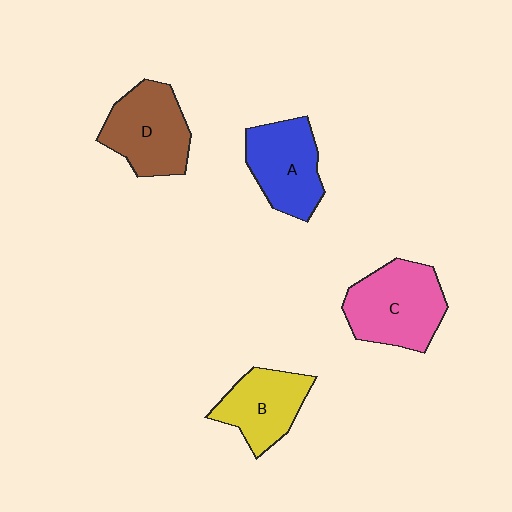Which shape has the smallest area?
Shape B (yellow).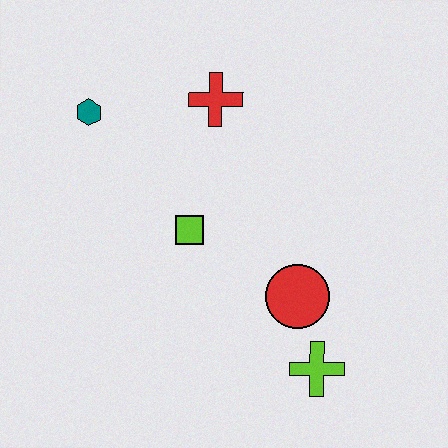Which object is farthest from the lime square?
The lime cross is farthest from the lime square.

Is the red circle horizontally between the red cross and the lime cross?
Yes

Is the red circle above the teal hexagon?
No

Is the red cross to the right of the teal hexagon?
Yes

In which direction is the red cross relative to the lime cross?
The red cross is above the lime cross.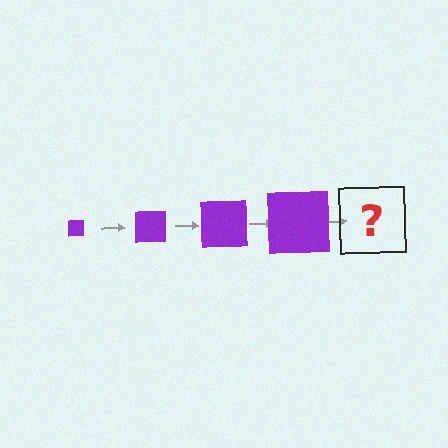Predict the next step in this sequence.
The next step is a purple square, larger than the previous one.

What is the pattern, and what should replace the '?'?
The pattern is that the square gets progressively larger each step. The '?' should be a purple square, larger than the previous one.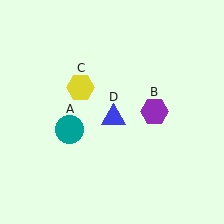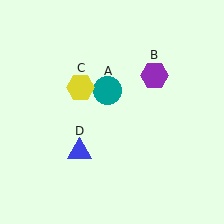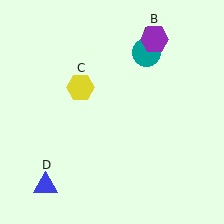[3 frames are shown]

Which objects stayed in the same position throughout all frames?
Yellow hexagon (object C) remained stationary.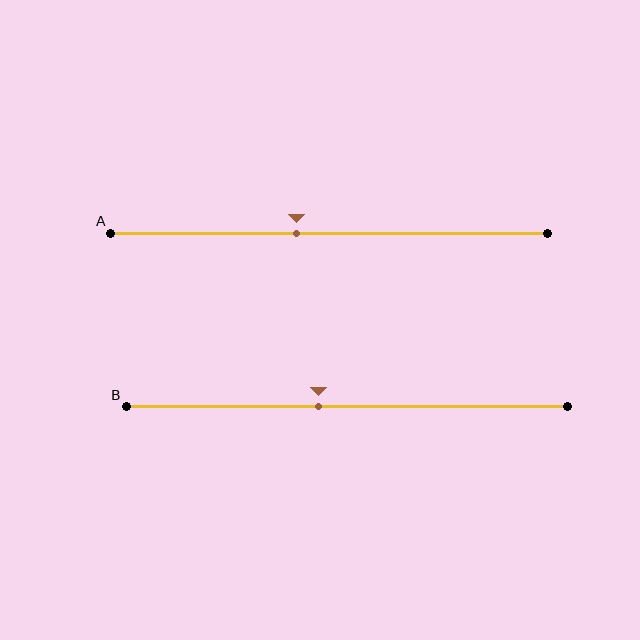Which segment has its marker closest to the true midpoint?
Segment B has its marker closest to the true midpoint.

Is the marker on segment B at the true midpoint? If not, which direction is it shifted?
No, the marker on segment B is shifted to the left by about 6% of the segment length.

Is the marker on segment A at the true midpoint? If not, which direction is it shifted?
No, the marker on segment A is shifted to the left by about 7% of the segment length.